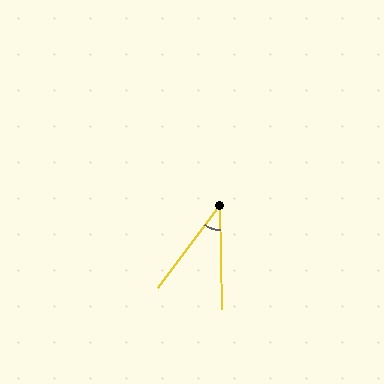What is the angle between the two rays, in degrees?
Approximately 38 degrees.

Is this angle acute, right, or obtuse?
It is acute.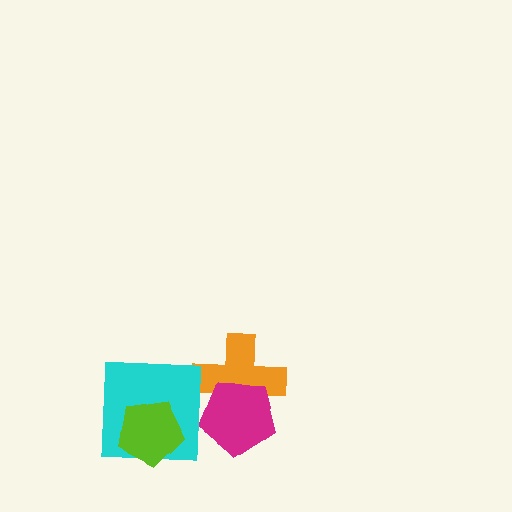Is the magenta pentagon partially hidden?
No, no other shape covers it.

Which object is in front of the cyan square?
The lime pentagon is in front of the cyan square.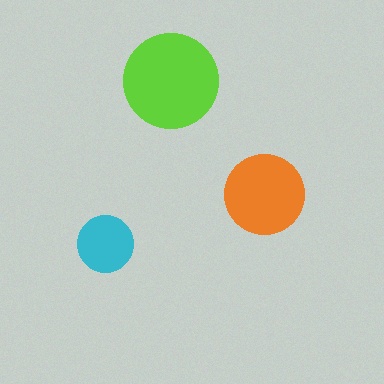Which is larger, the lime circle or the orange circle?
The lime one.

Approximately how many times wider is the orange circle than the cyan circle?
About 1.5 times wider.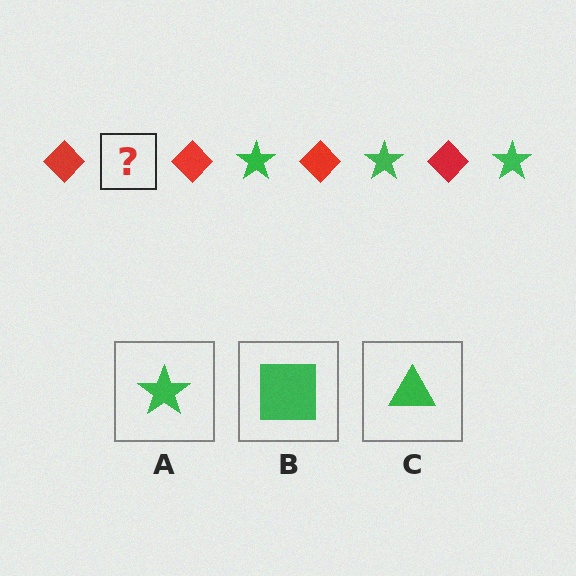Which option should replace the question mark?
Option A.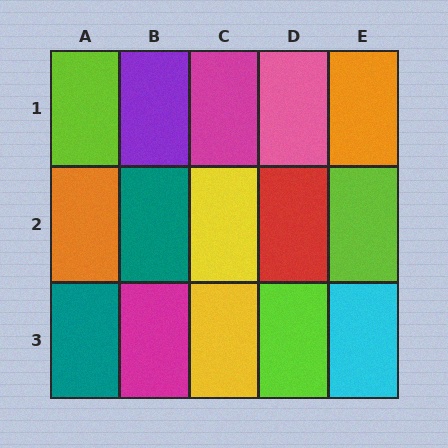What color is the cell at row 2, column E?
Lime.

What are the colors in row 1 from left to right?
Lime, purple, magenta, pink, orange.